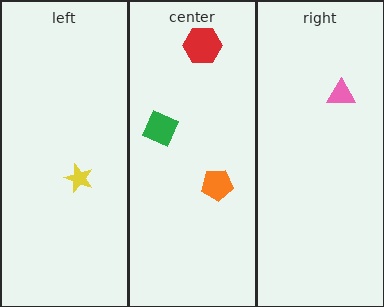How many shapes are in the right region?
1.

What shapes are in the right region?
The pink triangle.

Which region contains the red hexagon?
The center region.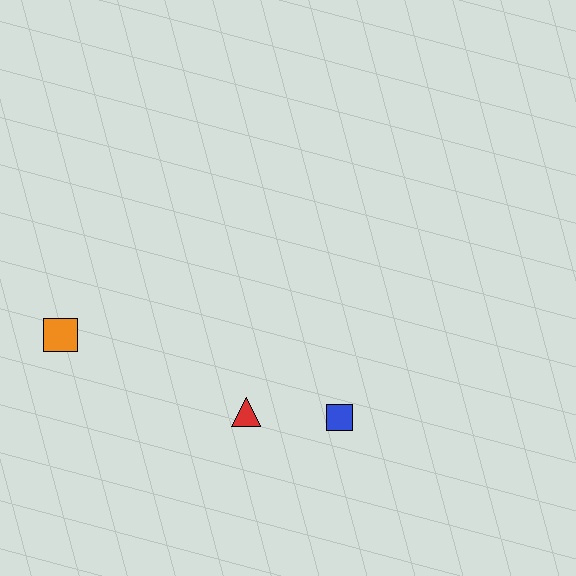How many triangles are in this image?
There is 1 triangle.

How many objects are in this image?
There are 3 objects.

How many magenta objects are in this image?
There are no magenta objects.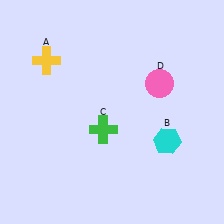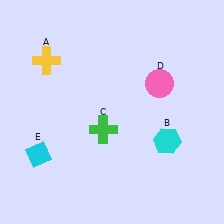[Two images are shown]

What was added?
A cyan diamond (E) was added in Image 2.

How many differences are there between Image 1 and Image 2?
There is 1 difference between the two images.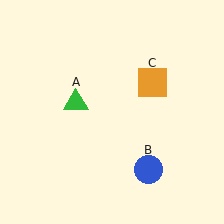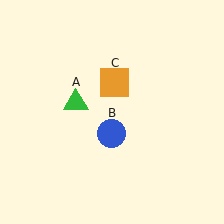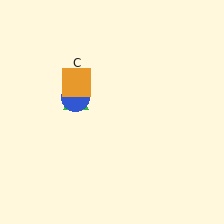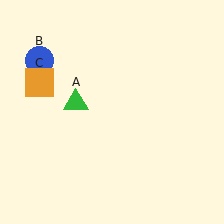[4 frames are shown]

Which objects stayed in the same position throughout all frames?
Green triangle (object A) remained stationary.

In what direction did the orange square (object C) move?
The orange square (object C) moved left.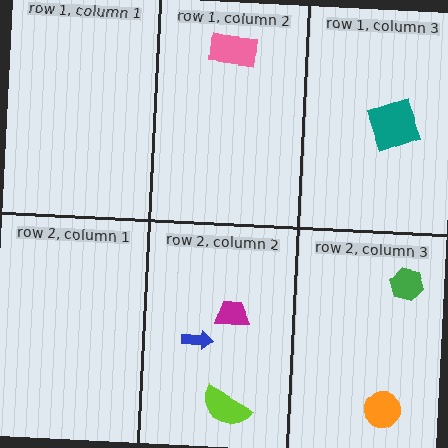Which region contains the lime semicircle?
The row 2, column 2 region.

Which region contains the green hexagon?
The row 2, column 3 region.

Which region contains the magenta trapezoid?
The row 2, column 2 region.